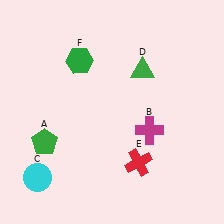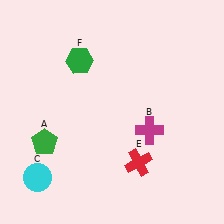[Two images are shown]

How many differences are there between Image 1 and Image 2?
There is 1 difference between the two images.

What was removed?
The green triangle (D) was removed in Image 2.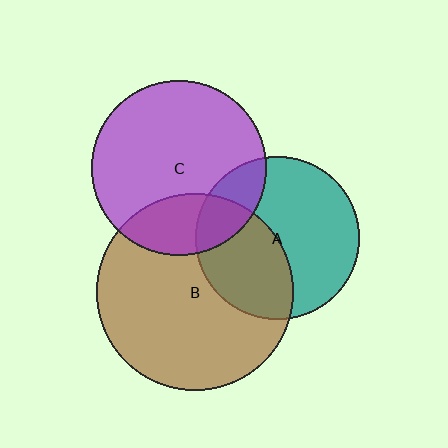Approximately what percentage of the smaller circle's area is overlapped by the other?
Approximately 20%.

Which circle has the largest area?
Circle B (brown).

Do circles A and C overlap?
Yes.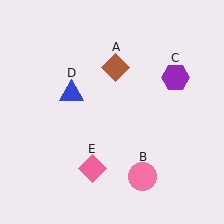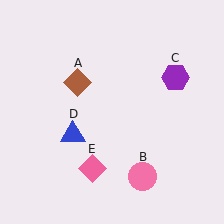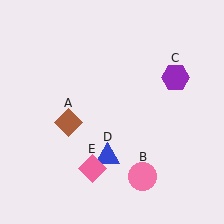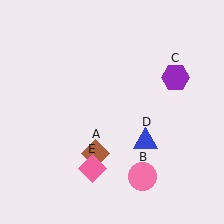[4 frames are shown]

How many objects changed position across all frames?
2 objects changed position: brown diamond (object A), blue triangle (object D).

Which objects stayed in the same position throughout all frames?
Pink circle (object B) and purple hexagon (object C) and pink diamond (object E) remained stationary.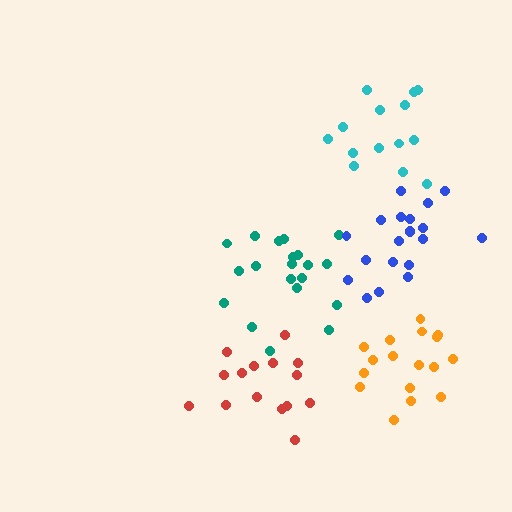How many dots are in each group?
Group 1: 20 dots, Group 2: 17 dots, Group 3: 15 dots, Group 4: 20 dots, Group 5: 14 dots (86 total).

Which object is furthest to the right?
The blue cluster is rightmost.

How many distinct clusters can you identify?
There are 5 distinct clusters.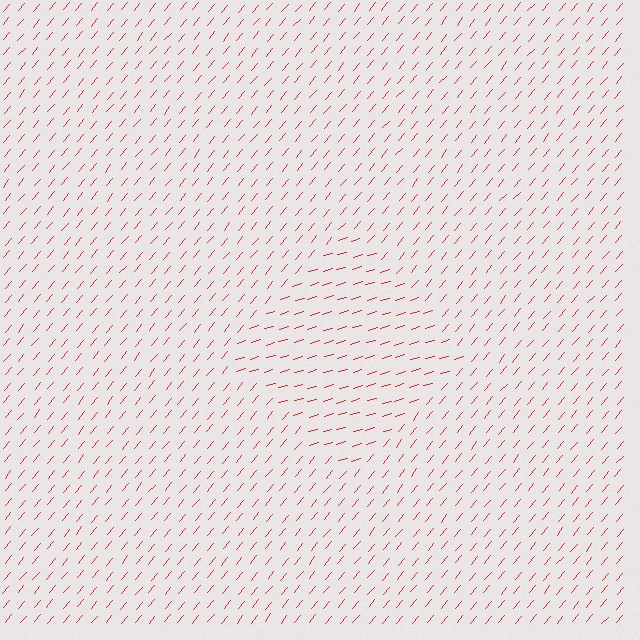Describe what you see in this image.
The image is filled with small red line segments. A diamond region in the image has lines oriented differently from the surrounding lines, creating a visible texture boundary.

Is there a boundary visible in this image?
Yes, there is a texture boundary formed by a change in line orientation.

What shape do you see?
I see a diamond.